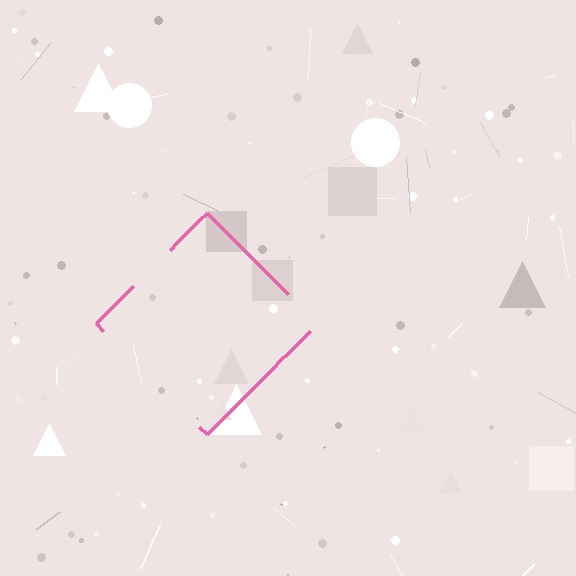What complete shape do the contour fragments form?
The contour fragments form a diamond.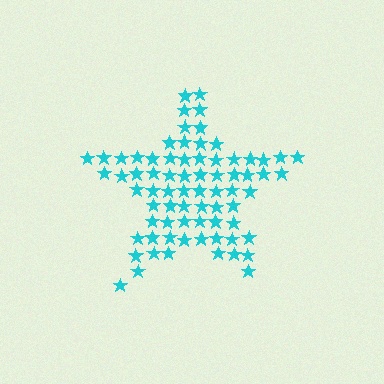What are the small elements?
The small elements are stars.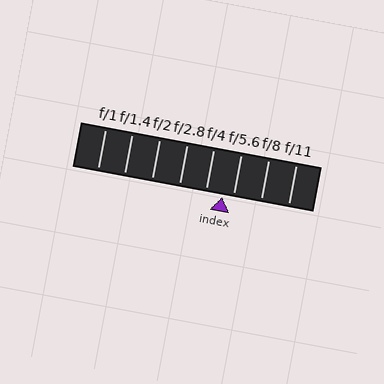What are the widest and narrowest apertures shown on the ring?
The widest aperture shown is f/1 and the narrowest is f/11.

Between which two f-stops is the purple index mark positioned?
The index mark is between f/4 and f/5.6.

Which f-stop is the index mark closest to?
The index mark is closest to f/5.6.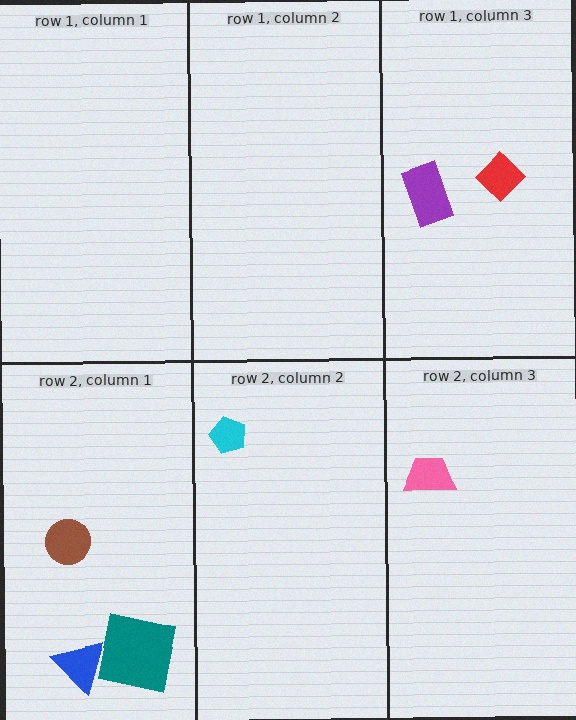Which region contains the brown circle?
The row 2, column 1 region.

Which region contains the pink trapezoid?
The row 2, column 3 region.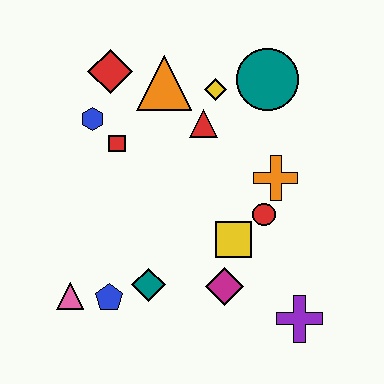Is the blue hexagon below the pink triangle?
No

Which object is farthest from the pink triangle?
The teal circle is farthest from the pink triangle.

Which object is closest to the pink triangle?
The blue pentagon is closest to the pink triangle.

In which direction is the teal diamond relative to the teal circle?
The teal diamond is below the teal circle.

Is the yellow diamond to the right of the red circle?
No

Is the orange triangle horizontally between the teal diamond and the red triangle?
Yes